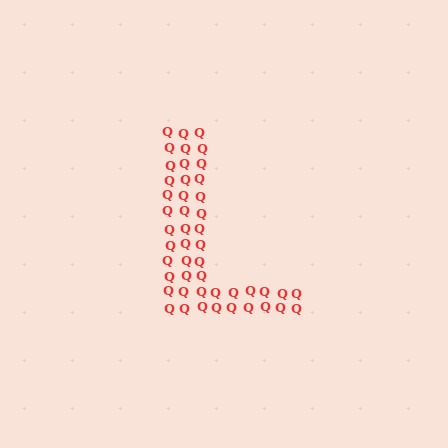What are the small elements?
The small elements are letter Q's.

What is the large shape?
The large shape is the letter L.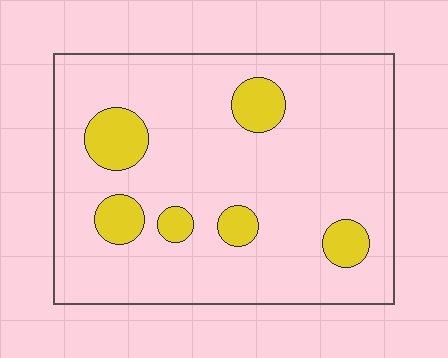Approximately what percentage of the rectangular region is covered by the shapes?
Approximately 15%.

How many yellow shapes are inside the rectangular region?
6.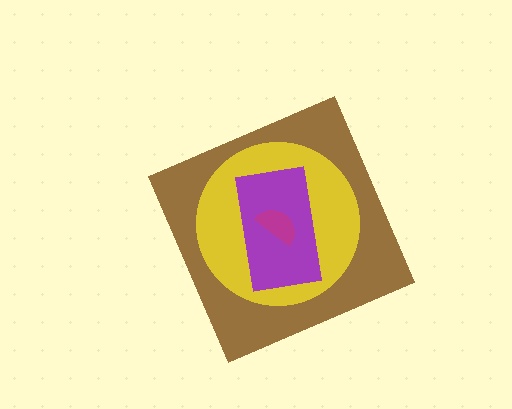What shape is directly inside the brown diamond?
The yellow circle.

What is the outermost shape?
The brown diamond.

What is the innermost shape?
The magenta semicircle.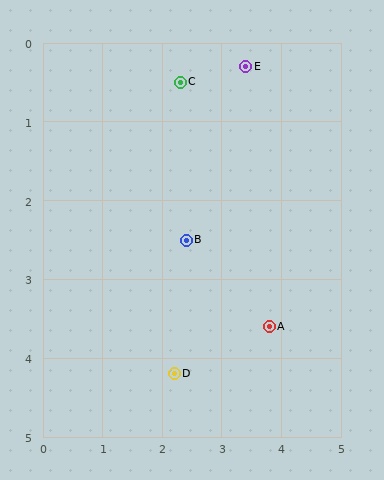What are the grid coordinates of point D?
Point D is at approximately (2.2, 4.2).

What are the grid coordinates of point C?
Point C is at approximately (2.3, 0.5).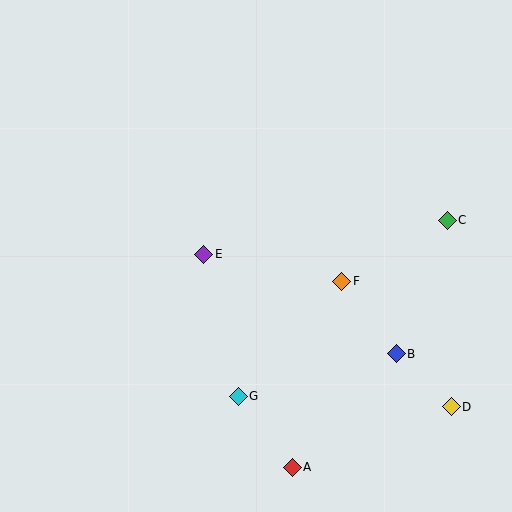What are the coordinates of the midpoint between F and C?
The midpoint between F and C is at (395, 251).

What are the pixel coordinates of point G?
Point G is at (238, 396).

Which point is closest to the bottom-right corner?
Point D is closest to the bottom-right corner.